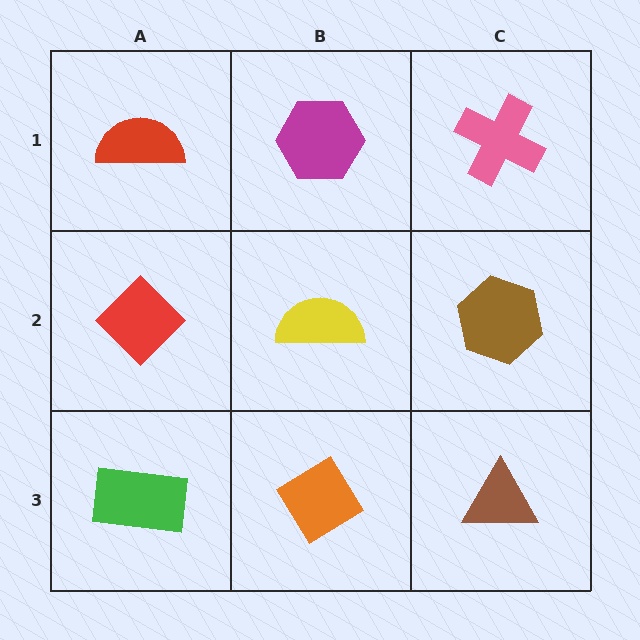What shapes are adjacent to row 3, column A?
A red diamond (row 2, column A), an orange diamond (row 3, column B).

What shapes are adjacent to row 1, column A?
A red diamond (row 2, column A), a magenta hexagon (row 1, column B).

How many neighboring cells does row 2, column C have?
3.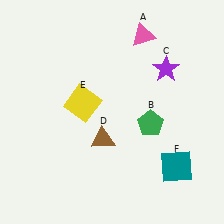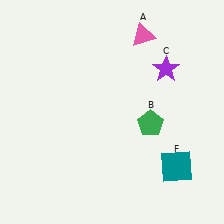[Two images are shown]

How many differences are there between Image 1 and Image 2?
There are 2 differences between the two images.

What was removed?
The brown triangle (D), the yellow square (E) were removed in Image 2.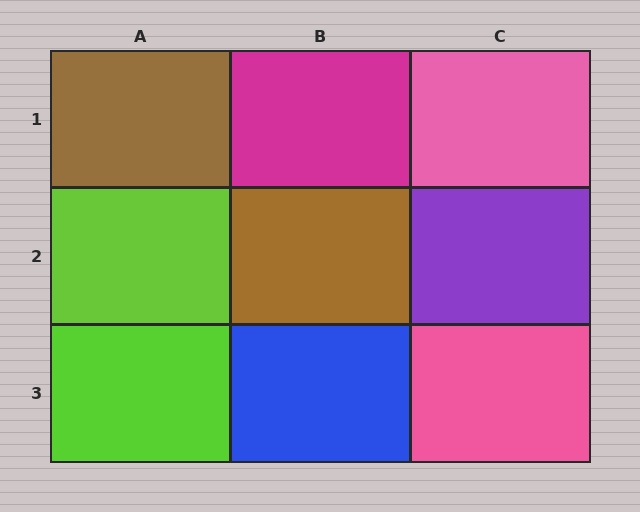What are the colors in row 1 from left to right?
Brown, magenta, pink.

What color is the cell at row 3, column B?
Blue.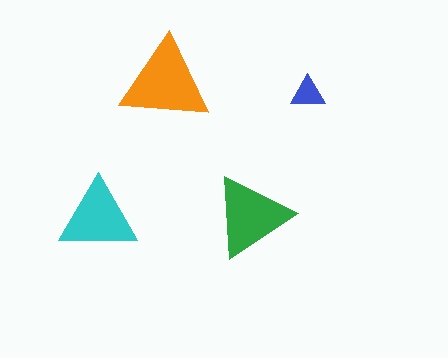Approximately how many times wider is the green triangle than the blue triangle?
About 2.5 times wider.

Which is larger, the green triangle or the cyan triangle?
The green one.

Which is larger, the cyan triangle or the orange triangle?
The orange one.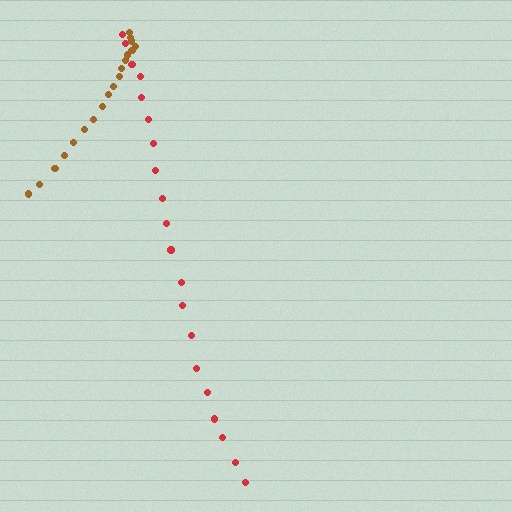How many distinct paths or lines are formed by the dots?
There are 2 distinct paths.